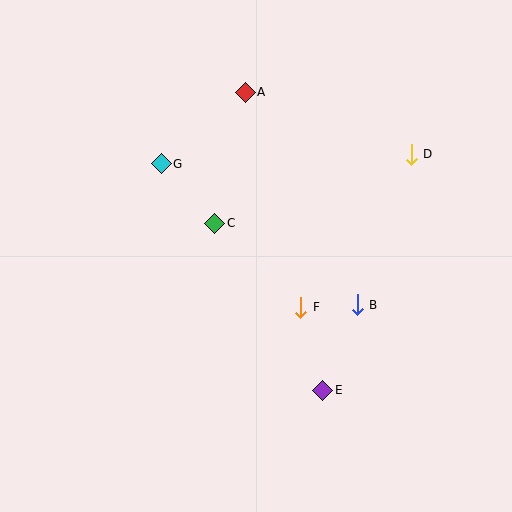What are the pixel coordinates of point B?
Point B is at (357, 305).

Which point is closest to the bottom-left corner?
Point E is closest to the bottom-left corner.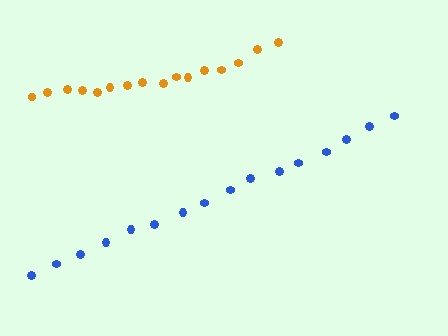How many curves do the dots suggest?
There are 2 distinct paths.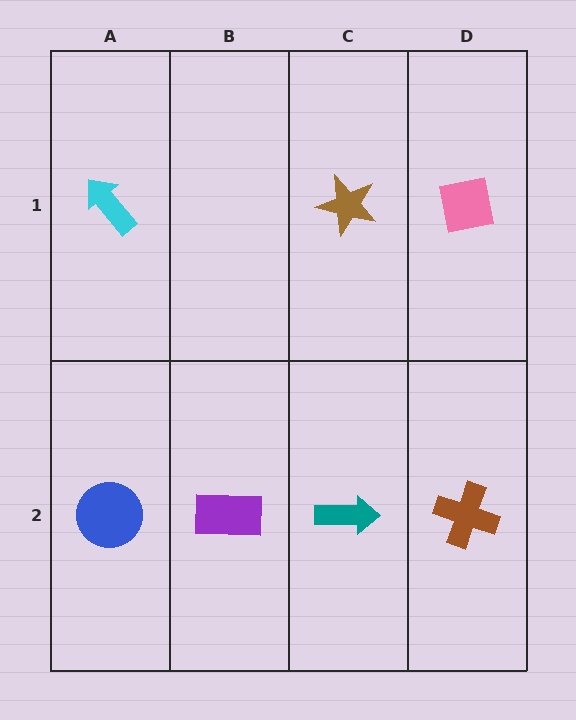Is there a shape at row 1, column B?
No, that cell is empty.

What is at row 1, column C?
A brown star.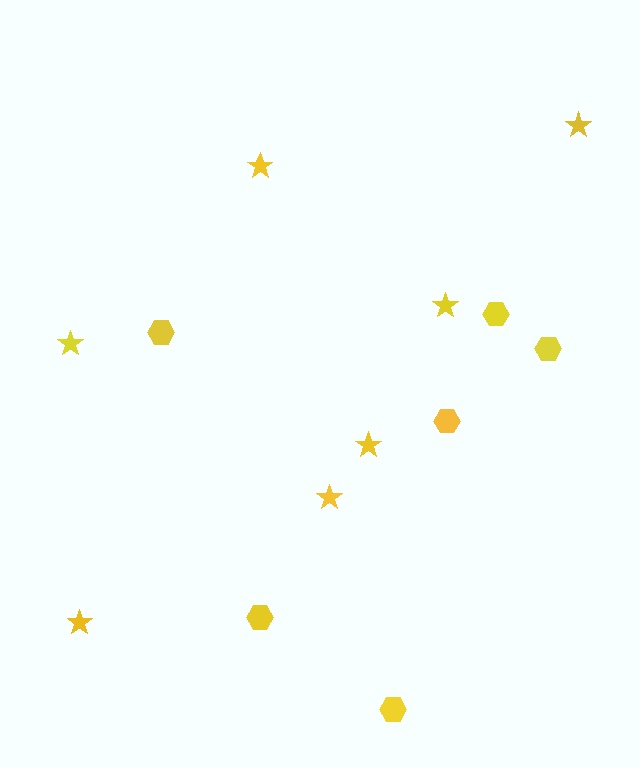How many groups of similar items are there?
There are 2 groups: one group of stars (7) and one group of hexagons (6).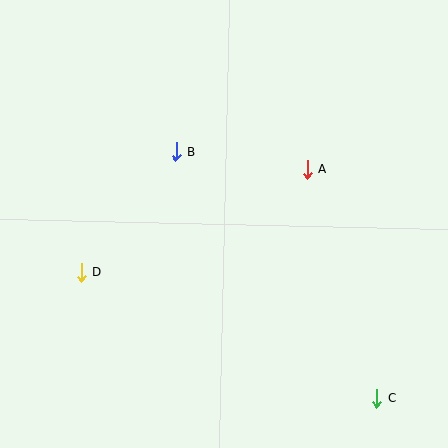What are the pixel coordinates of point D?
Point D is at (81, 272).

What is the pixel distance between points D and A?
The distance between D and A is 249 pixels.